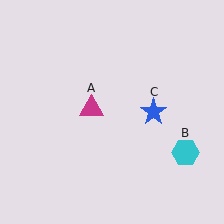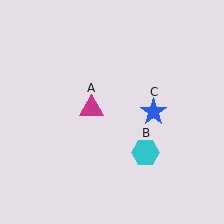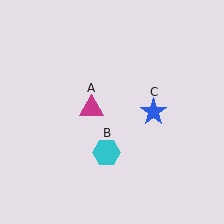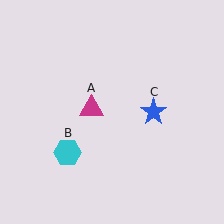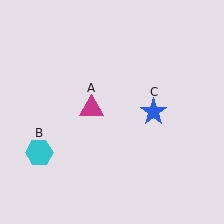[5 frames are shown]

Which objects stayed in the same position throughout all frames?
Magenta triangle (object A) and blue star (object C) remained stationary.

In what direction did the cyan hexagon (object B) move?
The cyan hexagon (object B) moved left.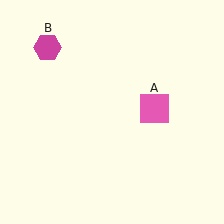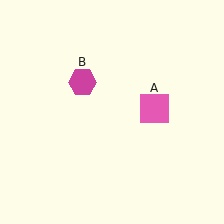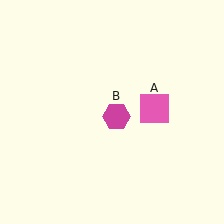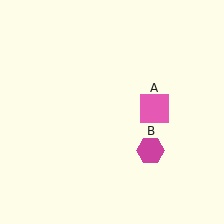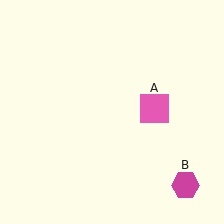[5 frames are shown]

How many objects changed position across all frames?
1 object changed position: magenta hexagon (object B).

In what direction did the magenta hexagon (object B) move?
The magenta hexagon (object B) moved down and to the right.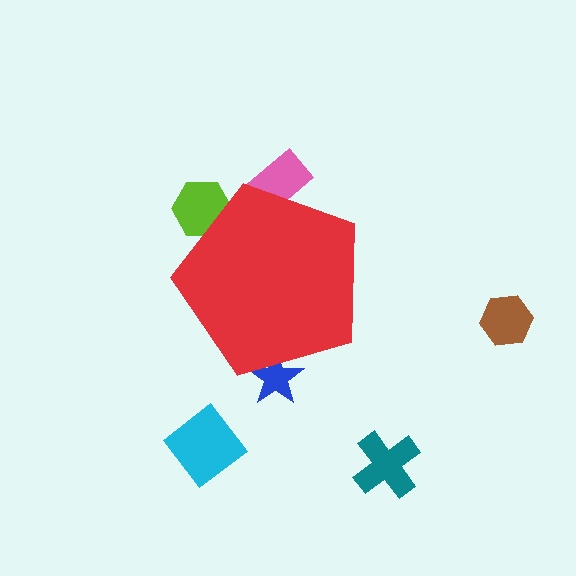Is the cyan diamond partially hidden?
No, the cyan diamond is fully visible.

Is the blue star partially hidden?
Yes, the blue star is partially hidden behind the red pentagon.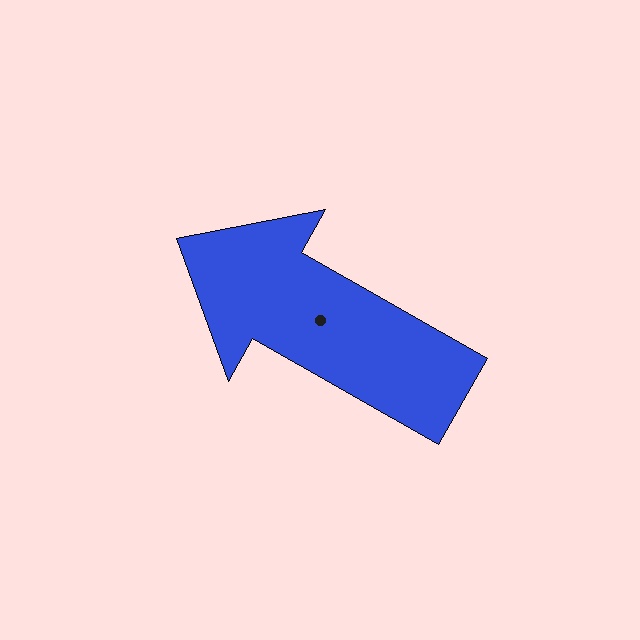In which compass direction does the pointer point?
Northwest.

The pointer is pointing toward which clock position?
Roughly 10 o'clock.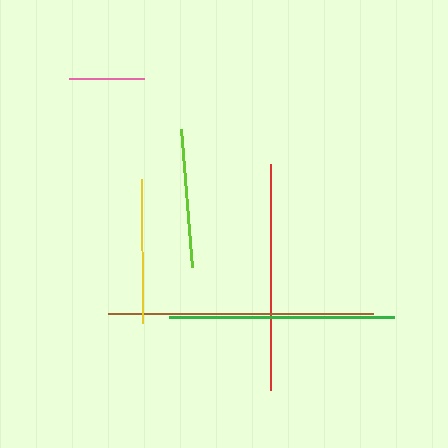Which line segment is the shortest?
The pink line is the shortest at approximately 75 pixels.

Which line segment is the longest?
The brown line is the longest at approximately 265 pixels.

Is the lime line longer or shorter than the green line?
The green line is longer than the lime line.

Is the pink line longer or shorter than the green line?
The green line is longer than the pink line.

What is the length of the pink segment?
The pink segment is approximately 75 pixels long.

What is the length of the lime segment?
The lime segment is approximately 138 pixels long.